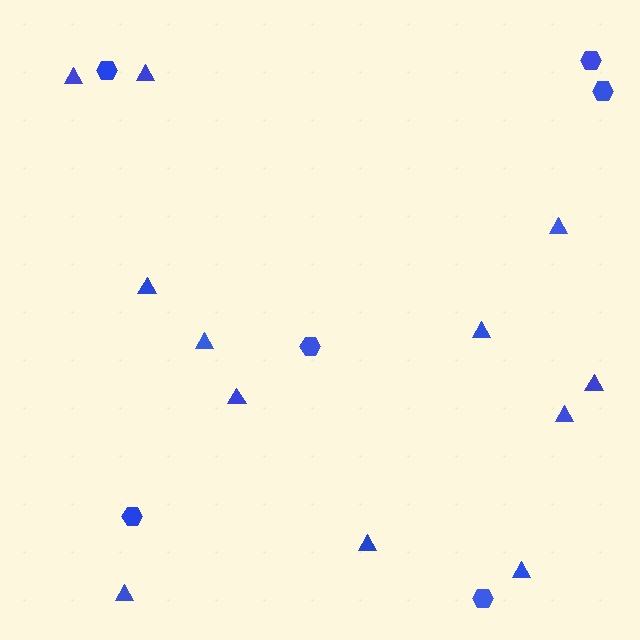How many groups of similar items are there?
There are 2 groups: one group of triangles (12) and one group of hexagons (6).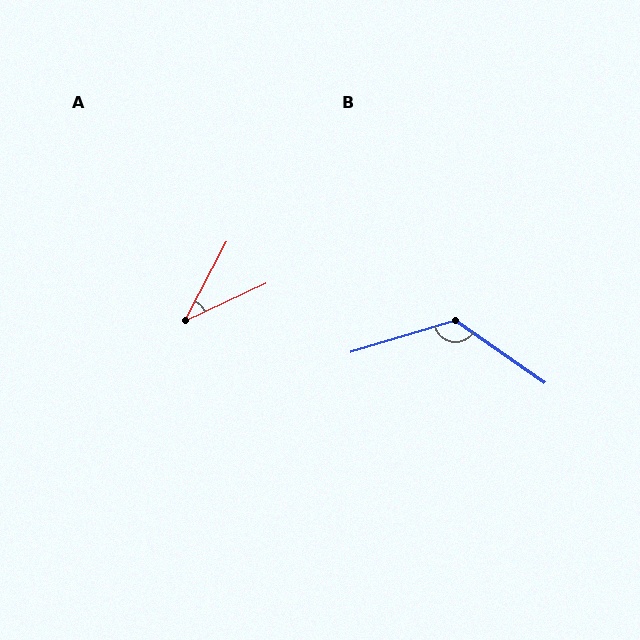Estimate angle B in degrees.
Approximately 128 degrees.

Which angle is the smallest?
A, at approximately 38 degrees.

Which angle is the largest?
B, at approximately 128 degrees.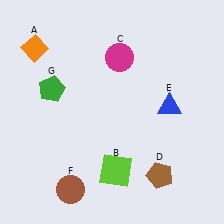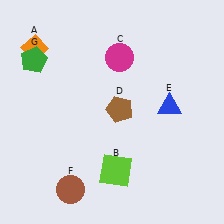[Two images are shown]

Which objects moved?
The objects that moved are: the brown pentagon (D), the green pentagon (G).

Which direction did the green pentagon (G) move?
The green pentagon (G) moved up.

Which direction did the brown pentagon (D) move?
The brown pentagon (D) moved up.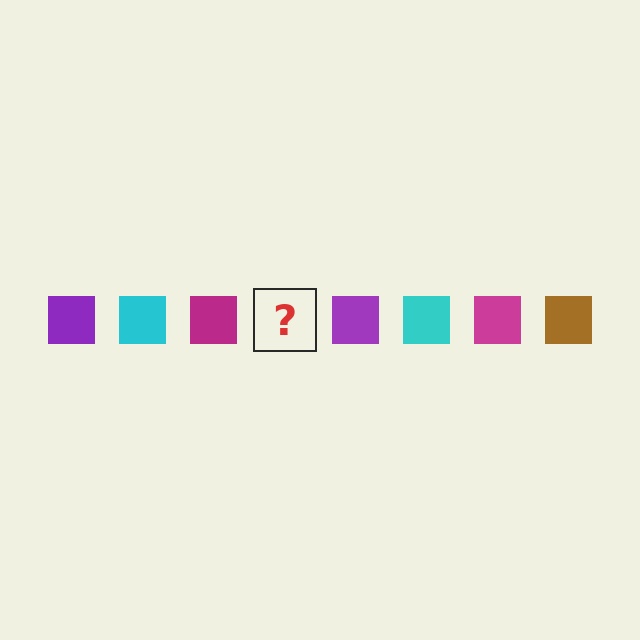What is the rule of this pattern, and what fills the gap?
The rule is that the pattern cycles through purple, cyan, magenta, brown squares. The gap should be filled with a brown square.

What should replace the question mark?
The question mark should be replaced with a brown square.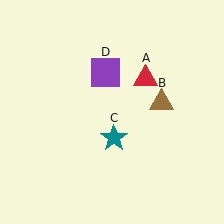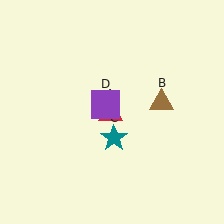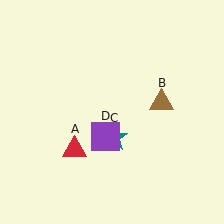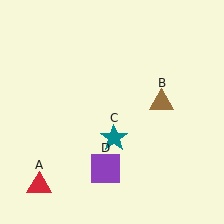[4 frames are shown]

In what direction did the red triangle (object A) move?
The red triangle (object A) moved down and to the left.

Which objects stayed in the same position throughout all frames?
Brown triangle (object B) and teal star (object C) remained stationary.